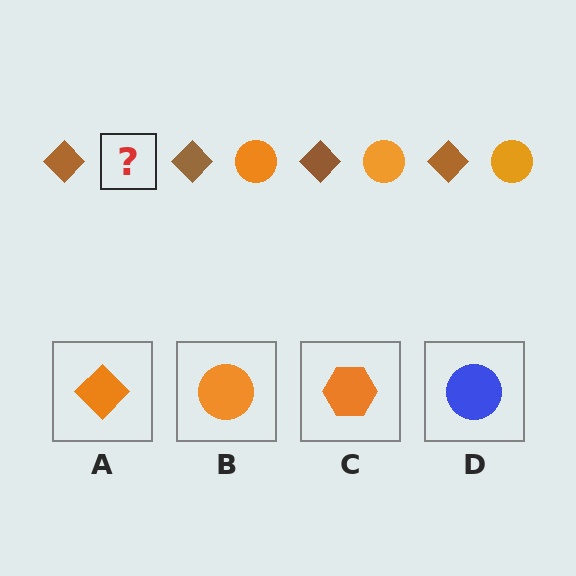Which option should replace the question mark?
Option B.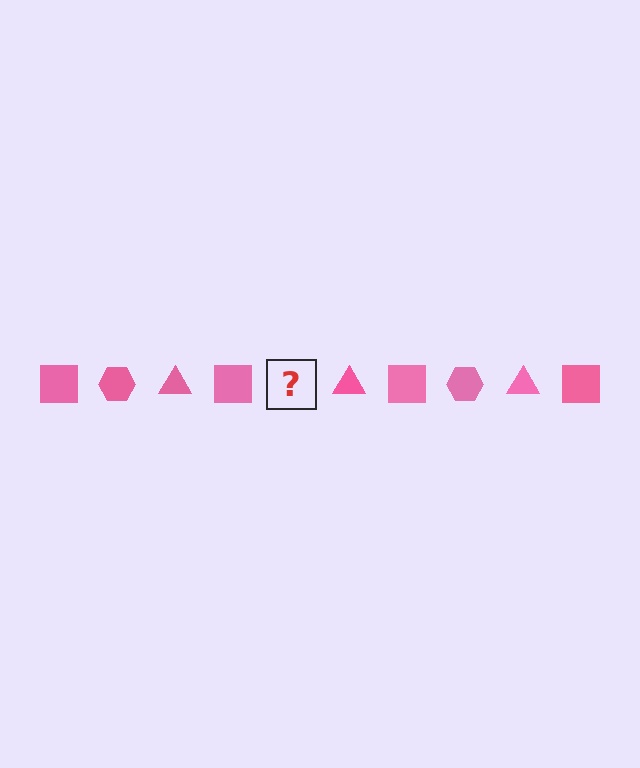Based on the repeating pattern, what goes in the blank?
The blank should be a pink hexagon.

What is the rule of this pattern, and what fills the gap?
The rule is that the pattern cycles through square, hexagon, triangle shapes in pink. The gap should be filled with a pink hexagon.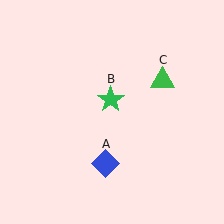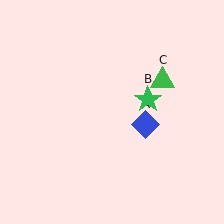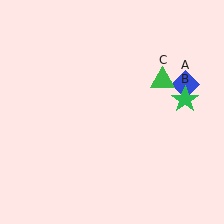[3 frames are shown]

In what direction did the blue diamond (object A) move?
The blue diamond (object A) moved up and to the right.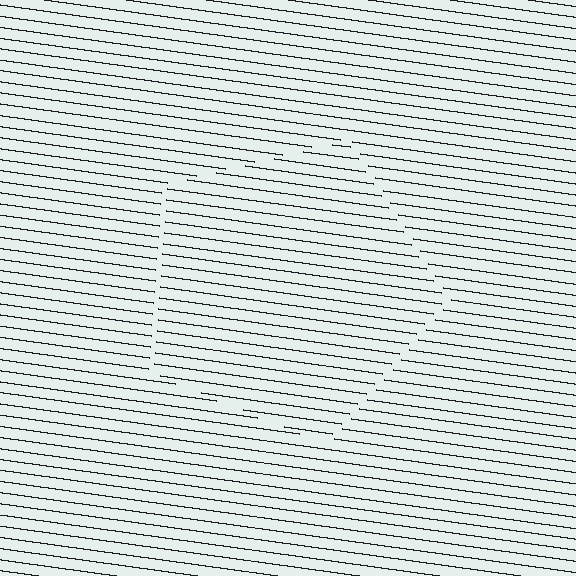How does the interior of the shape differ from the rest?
The interior of the shape contains the same grating, shifted by half a period — the contour is defined by the phase discontinuity where line-ends from the inner and outer gratings abut.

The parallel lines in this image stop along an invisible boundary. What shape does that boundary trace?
An illusory pentagon. The interior of the shape contains the same grating, shifted by half a period — the contour is defined by the phase discontinuity where line-ends from the inner and outer gratings abut.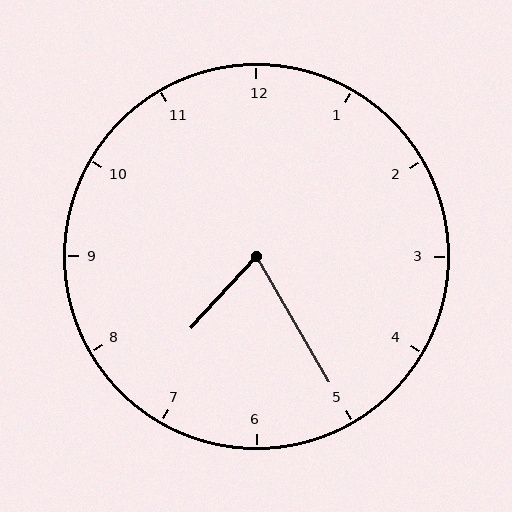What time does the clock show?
7:25.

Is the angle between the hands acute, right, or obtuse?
It is acute.